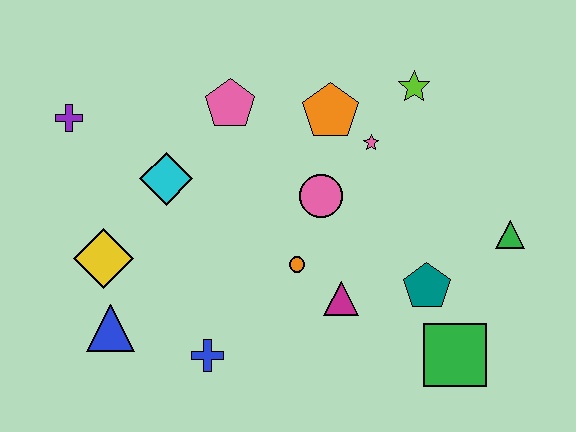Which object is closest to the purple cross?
The cyan diamond is closest to the purple cross.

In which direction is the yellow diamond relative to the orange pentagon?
The yellow diamond is to the left of the orange pentagon.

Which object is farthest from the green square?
The purple cross is farthest from the green square.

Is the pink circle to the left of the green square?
Yes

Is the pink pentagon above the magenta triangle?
Yes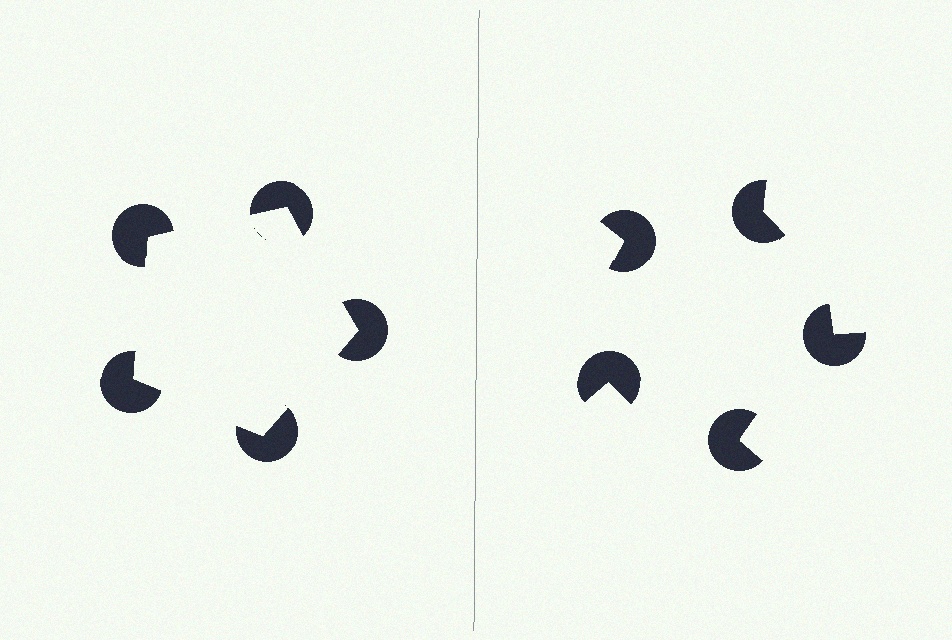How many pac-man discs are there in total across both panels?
10 — 5 on each side.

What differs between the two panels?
The pac-man discs are positioned identically on both sides; only the wedge orientations differ. On the left they align to a pentagon; on the right they are misaligned.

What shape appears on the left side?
An illusory pentagon.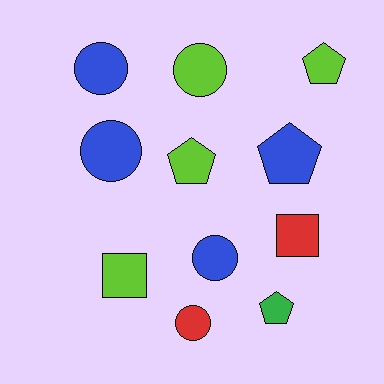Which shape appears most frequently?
Circle, with 5 objects.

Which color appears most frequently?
Blue, with 4 objects.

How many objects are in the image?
There are 11 objects.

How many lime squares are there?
There is 1 lime square.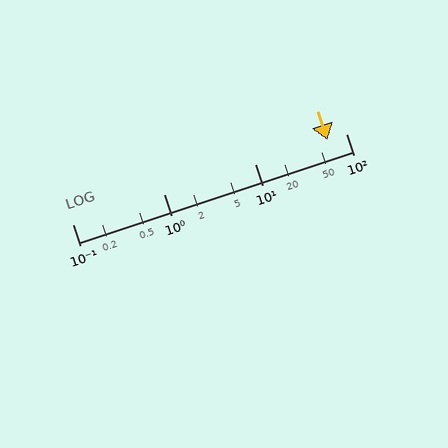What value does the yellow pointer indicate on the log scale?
The pointer indicates approximately 63.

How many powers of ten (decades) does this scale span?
The scale spans 3 decades, from 0.1 to 100.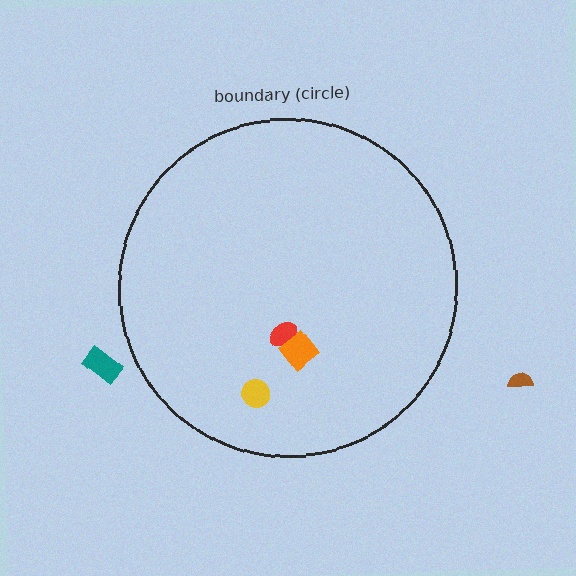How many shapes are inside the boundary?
3 inside, 2 outside.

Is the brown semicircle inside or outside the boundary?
Outside.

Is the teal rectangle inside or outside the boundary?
Outside.